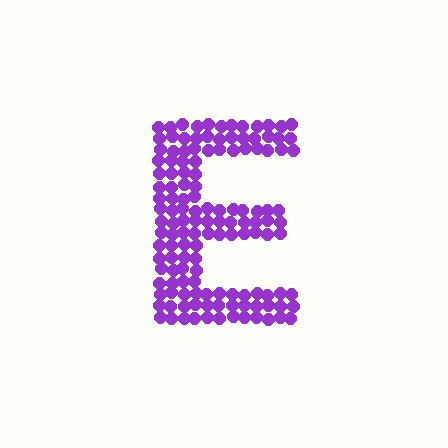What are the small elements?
The small elements are circles.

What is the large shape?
The large shape is the letter E.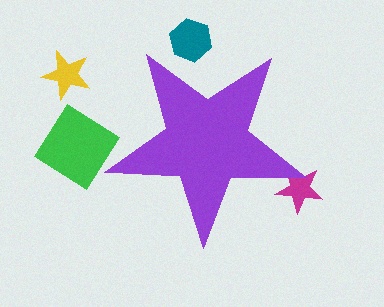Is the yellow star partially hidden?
No, the yellow star is fully visible.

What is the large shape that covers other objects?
A purple star.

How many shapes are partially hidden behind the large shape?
2 shapes are partially hidden.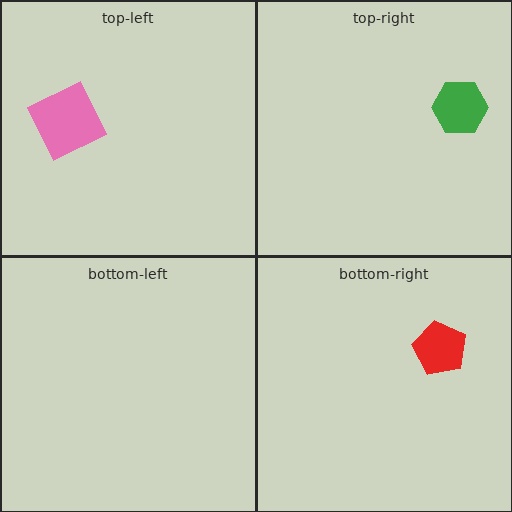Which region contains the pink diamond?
The top-left region.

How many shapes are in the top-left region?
1.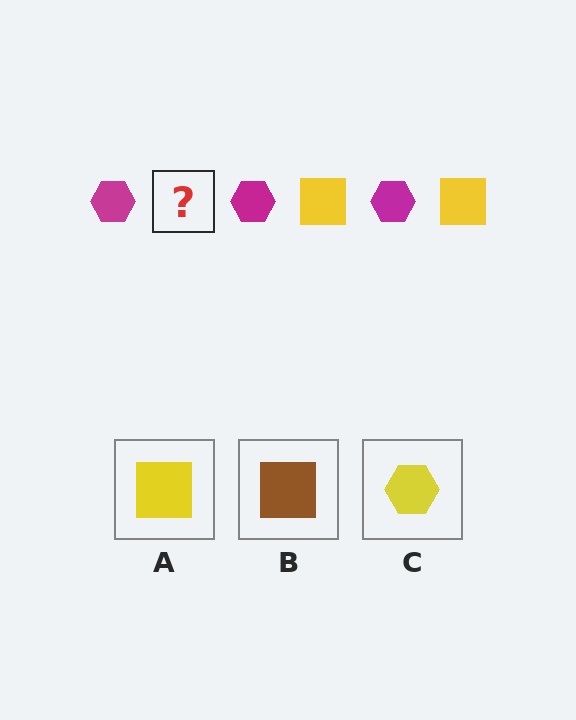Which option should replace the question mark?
Option A.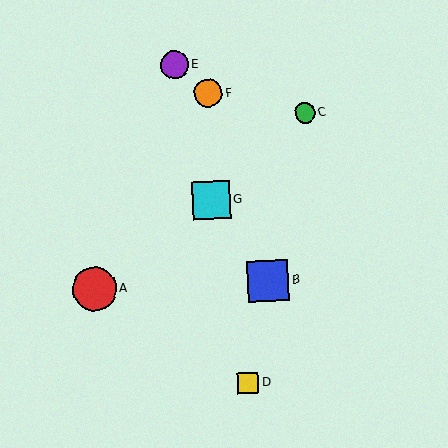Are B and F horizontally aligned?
No, B is at y≈280 and F is at y≈93.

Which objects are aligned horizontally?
Objects A, B are aligned horizontally.